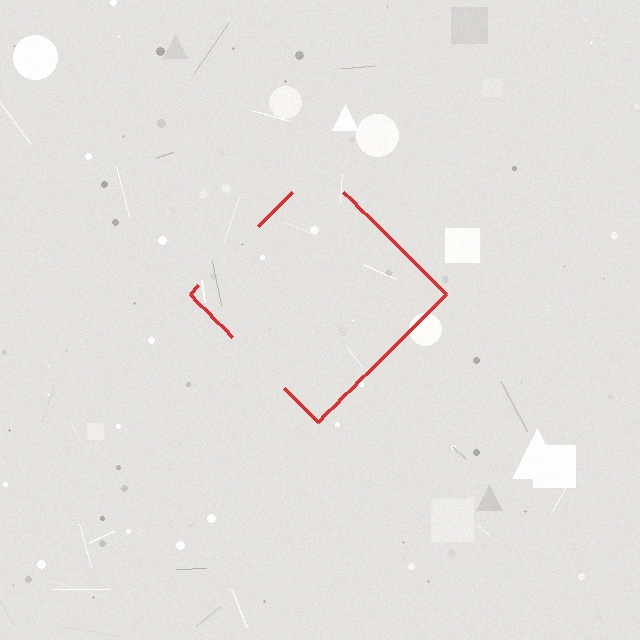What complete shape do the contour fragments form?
The contour fragments form a diamond.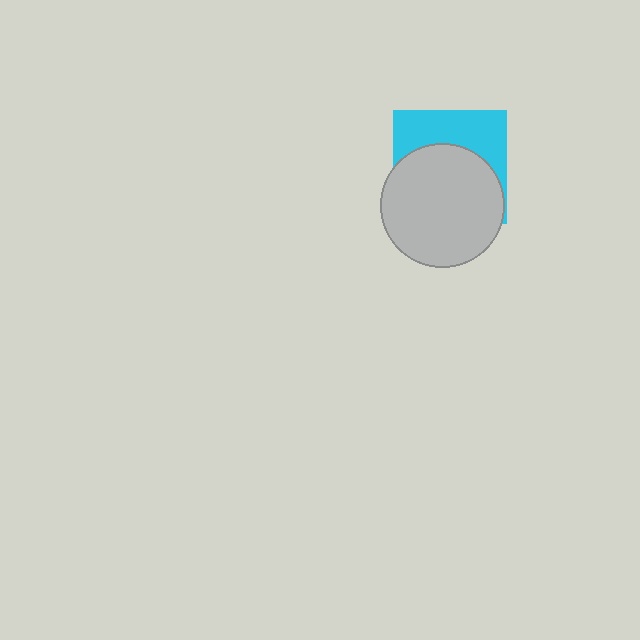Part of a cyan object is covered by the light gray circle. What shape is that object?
It is a square.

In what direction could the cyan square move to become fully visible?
The cyan square could move up. That would shift it out from behind the light gray circle entirely.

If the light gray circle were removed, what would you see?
You would see the complete cyan square.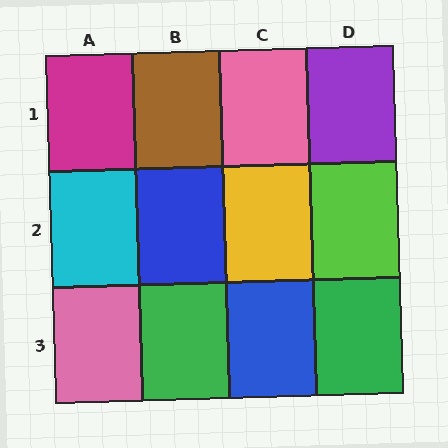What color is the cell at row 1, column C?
Pink.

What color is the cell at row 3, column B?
Green.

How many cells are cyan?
1 cell is cyan.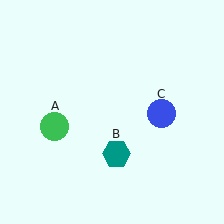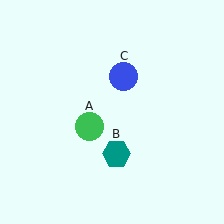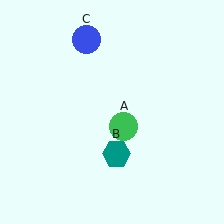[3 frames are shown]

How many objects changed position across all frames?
2 objects changed position: green circle (object A), blue circle (object C).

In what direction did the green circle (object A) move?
The green circle (object A) moved right.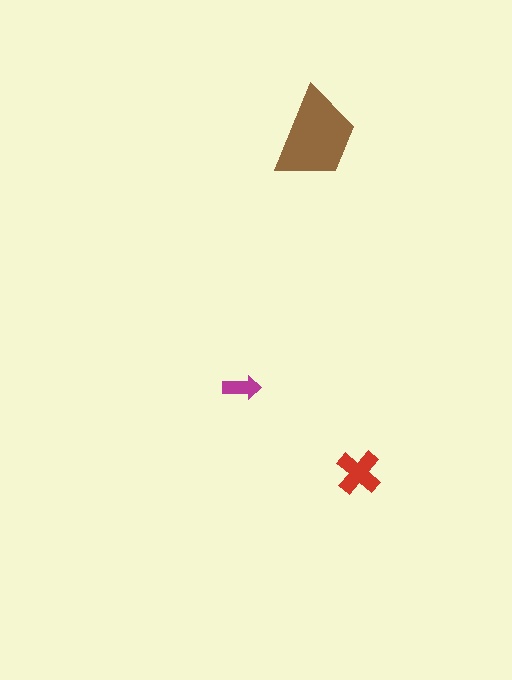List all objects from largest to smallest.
The brown trapezoid, the red cross, the magenta arrow.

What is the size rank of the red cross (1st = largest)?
2nd.